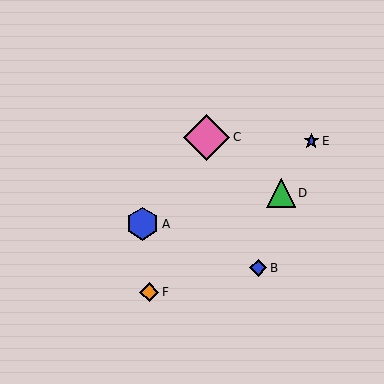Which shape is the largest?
The pink diamond (labeled C) is the largest.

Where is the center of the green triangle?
The center of the green triangle is at (281, 193).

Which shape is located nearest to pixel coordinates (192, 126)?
The pink diamond (labeled C) at (207, 137) is nearest to that location.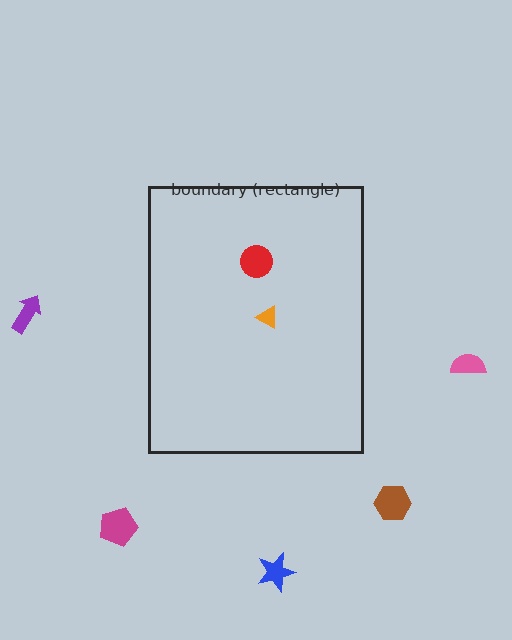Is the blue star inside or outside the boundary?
Outside.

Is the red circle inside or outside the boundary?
Inside.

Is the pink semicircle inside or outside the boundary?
Outside.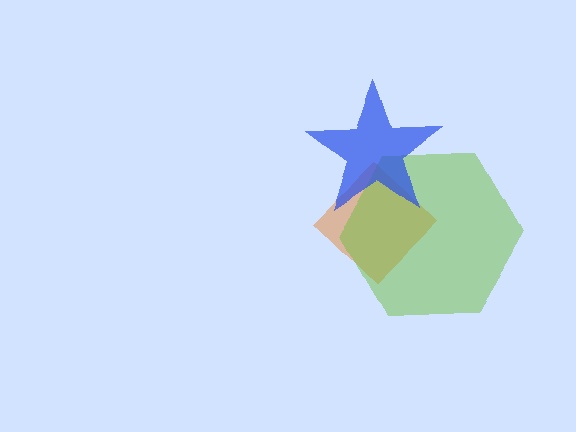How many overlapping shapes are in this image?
There are 3 overlapping shapes in the image.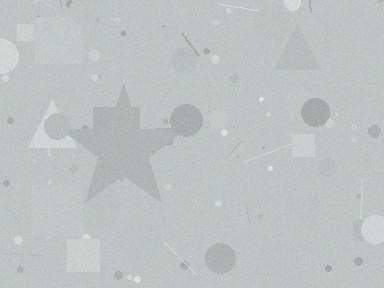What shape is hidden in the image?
A star is hidden in the image.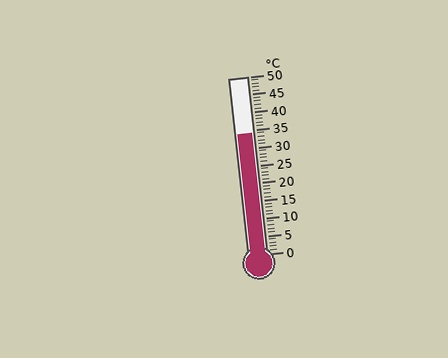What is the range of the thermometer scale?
The thermometer scale ranges from 0°C to 50°C.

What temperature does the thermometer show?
The thermometer shows approximately 34°C.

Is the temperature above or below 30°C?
The temperature is above 30°C.